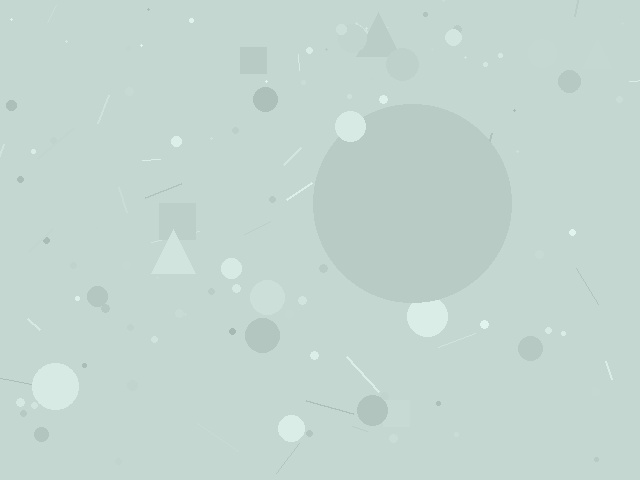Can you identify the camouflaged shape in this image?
The camouflaged shape is a circle.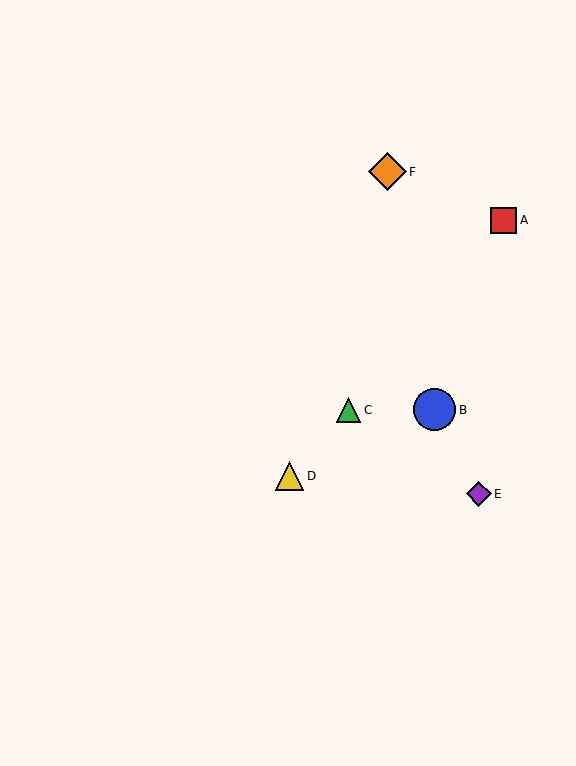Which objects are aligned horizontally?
Objects B, C are aligned horizontally.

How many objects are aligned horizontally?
2 objects (B, C) are aligned horizontally.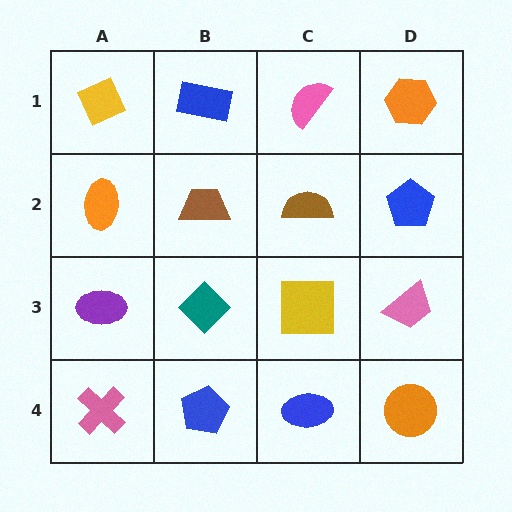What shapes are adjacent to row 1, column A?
An orange ellipse (row 2, column A), a blue rectangle (row 1, column B).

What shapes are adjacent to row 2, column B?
A blue rectangle (row 1, column B), a teal diamond (row 3, column B), an orange ellipse (row 2, column A), a brown semicircle (row 2, column C).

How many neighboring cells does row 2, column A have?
3.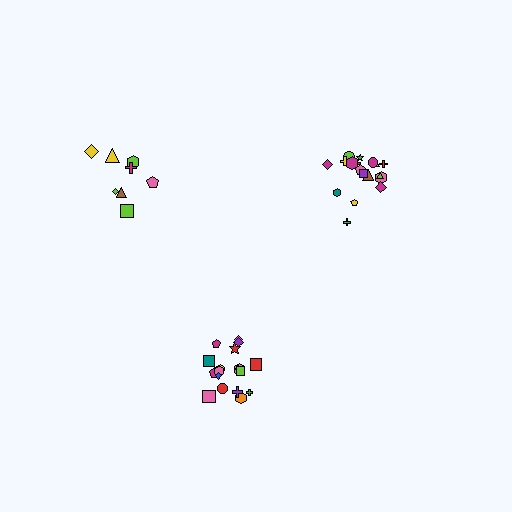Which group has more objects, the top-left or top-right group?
The top-right group.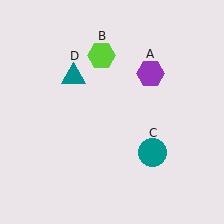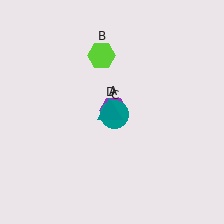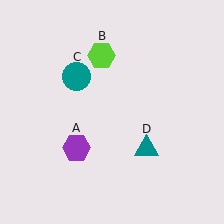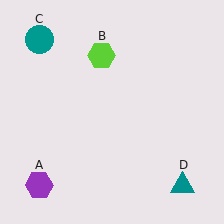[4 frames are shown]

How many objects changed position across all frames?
3 objects changed position: purple hexagon (object A), teal circle (object C), teal triangle (object D).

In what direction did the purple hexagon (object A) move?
The purple hexagon (object A) moved down and to the left.